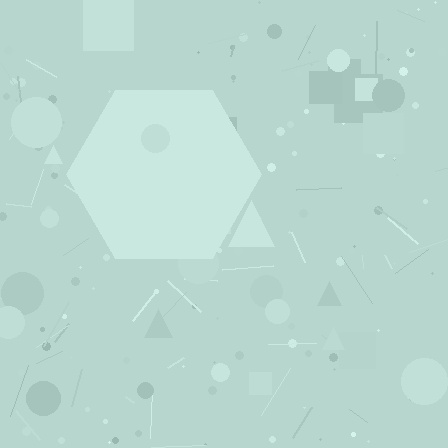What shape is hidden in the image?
A hexagon is hidden in the image.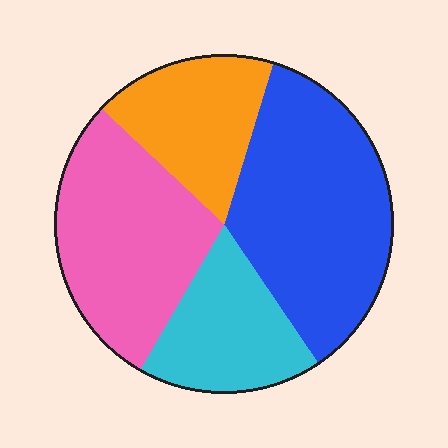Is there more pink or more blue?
Blue.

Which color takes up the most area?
Blue, at roughly 35%.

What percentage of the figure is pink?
Pink takes up about one quarter (1/4) of the figure.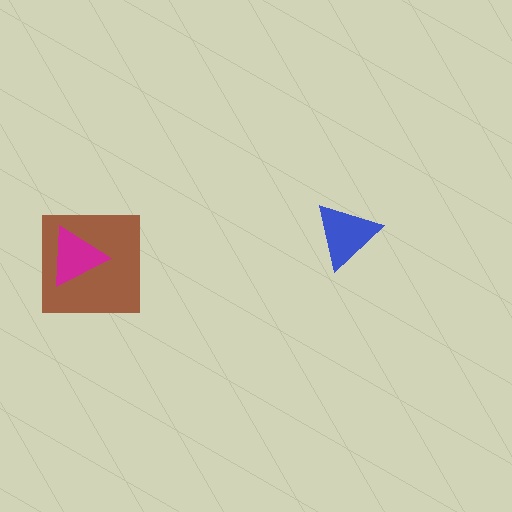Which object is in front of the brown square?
The magenta triangle is in front of the brown square.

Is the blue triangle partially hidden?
No, no other shape covers it.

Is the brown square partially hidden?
Yes, it is partially covered by another shape.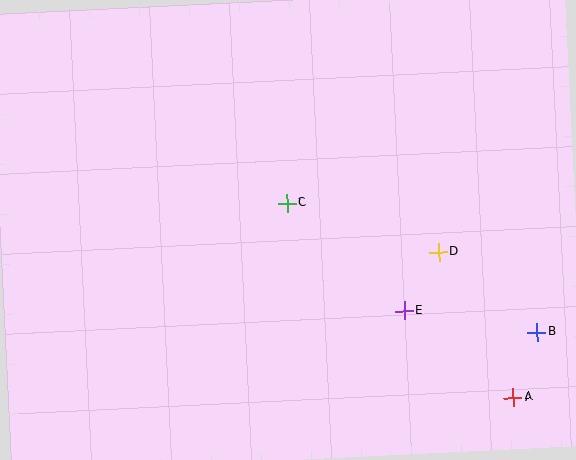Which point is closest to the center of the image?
Point C at (287, 203) is closest to the center.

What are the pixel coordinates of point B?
Point B is at (537, 332).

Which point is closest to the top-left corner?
Point C is closest to the top-left corner.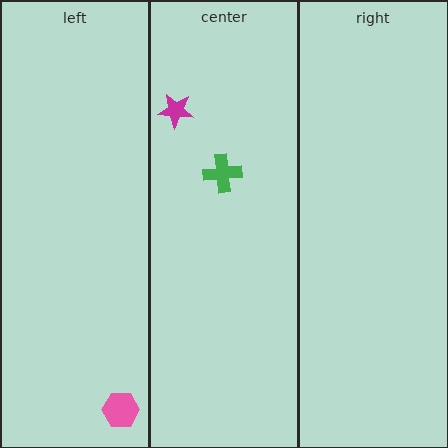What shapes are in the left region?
The pink hexagon.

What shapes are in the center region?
The magenta star, the green cross.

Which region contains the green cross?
The center region.